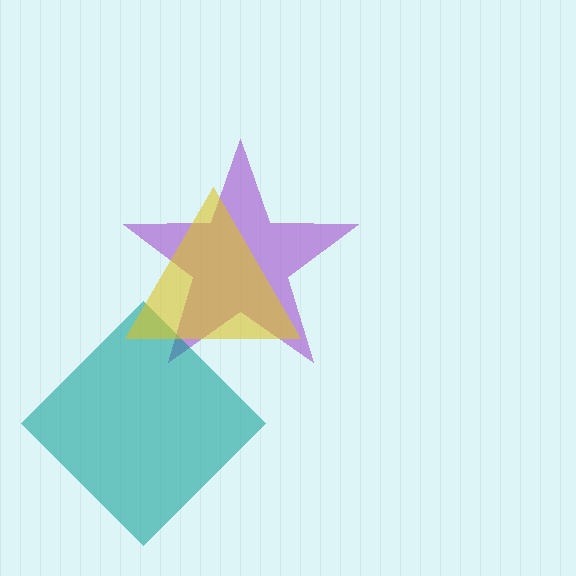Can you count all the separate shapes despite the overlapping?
Yes, there are 3 separate shapes.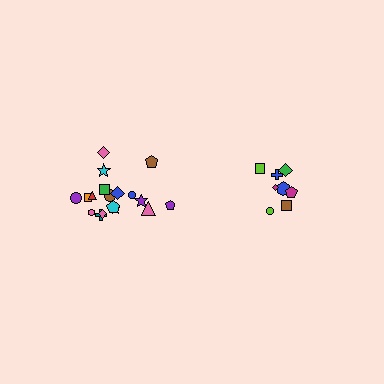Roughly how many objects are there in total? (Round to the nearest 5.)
Roughly 25 objects in total.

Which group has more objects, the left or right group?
The left group.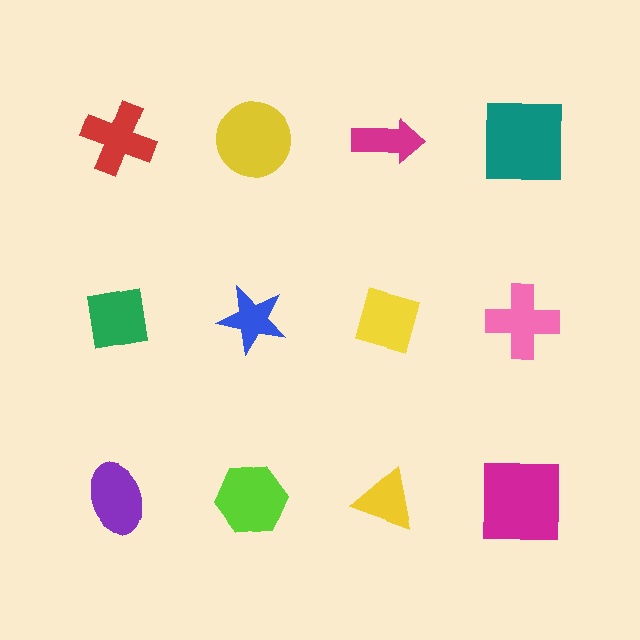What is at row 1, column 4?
A teal square.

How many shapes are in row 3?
4 shapes.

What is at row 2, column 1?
A green square.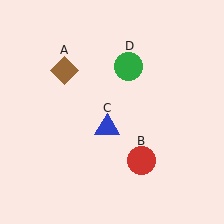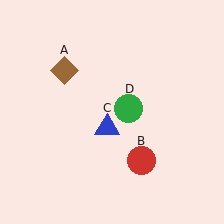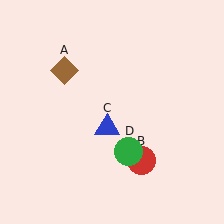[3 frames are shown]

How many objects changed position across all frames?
1 object changed position: green circle (object D).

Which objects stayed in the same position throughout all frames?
Brown diamond (object A) and red circle (object B) and blue triangle (object C) remained stationary.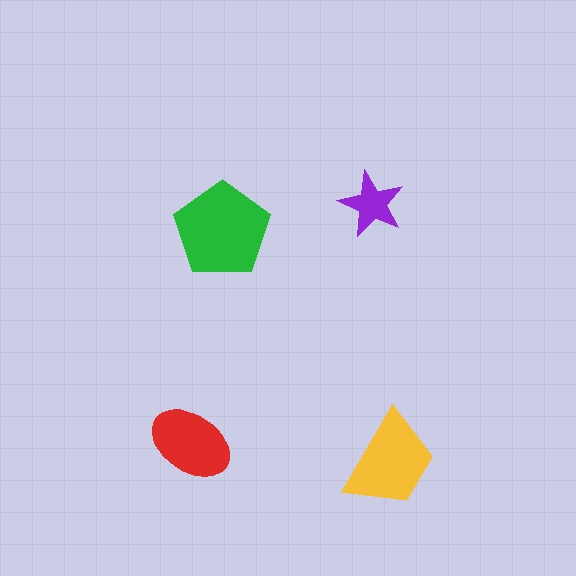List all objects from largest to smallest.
The green pentagon, the yellow trapezoid, the red ellipse, the purple star.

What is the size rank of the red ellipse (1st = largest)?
3rd.